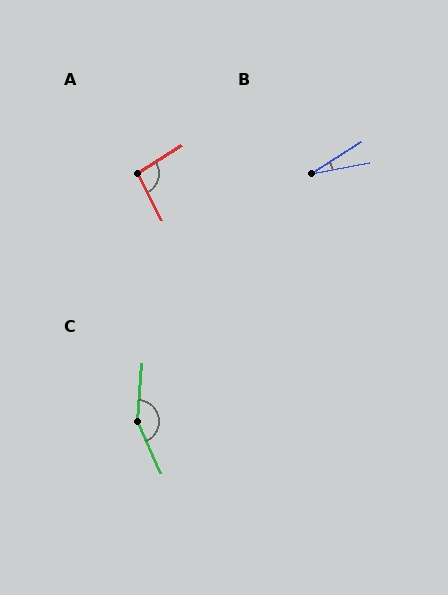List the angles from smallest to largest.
B (22°), A (95°), C (152°).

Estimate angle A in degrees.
Approximately 95 degrees.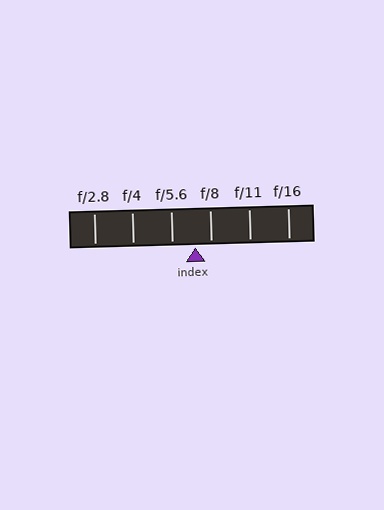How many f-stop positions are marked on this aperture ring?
There are 6 f-stop positions marked.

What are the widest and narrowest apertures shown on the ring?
The widest aperture shown is f/2.8 and the narrowest is f/16.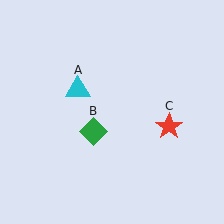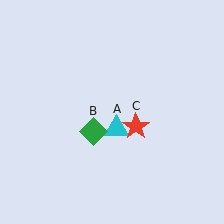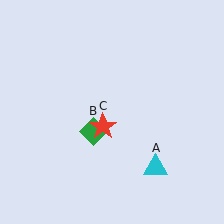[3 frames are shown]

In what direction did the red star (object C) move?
The red star (object C) moved left.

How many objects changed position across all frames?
2 objects changed position: cyan triangle (object A), red star (object C).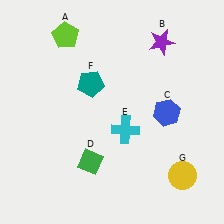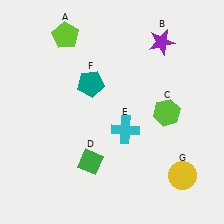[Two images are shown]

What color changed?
The hexagon (C) changed from blue in Image 1 to lime in Image 2.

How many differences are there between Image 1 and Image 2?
There is 1 difference between the two images.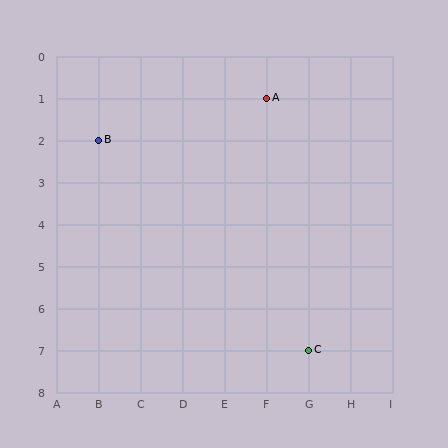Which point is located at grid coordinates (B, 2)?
Point B is at (B, 2).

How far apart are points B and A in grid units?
Points B and A are 4 columns and 1 row apart (about 4.1 grid units diagonally).